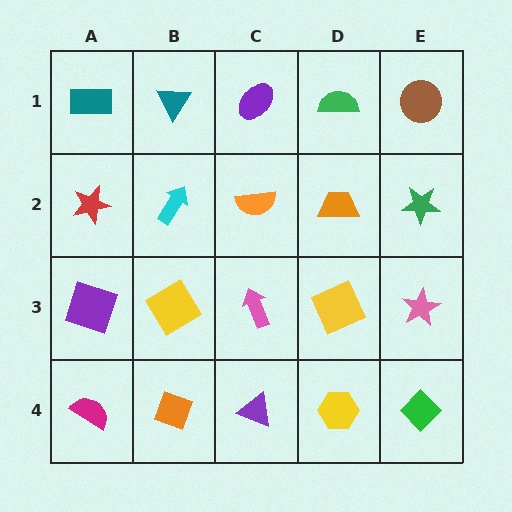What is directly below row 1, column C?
An orange semicircle.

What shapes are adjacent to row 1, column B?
A cyan arrow (row 2, column B), a teal rectangle (row 1, column A), a purple ellipse (row 1, column C).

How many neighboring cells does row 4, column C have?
3.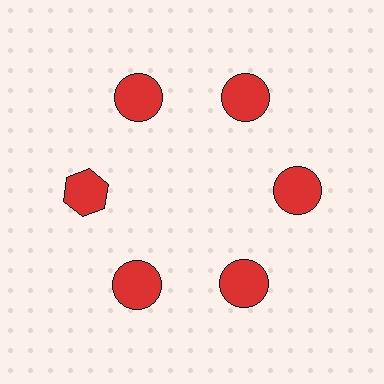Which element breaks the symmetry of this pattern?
The red hexagon at roughly the 9 o'clock position breaks the symmetry. All other shapes are red circles.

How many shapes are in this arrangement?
There are 6 shapes arranged in a ring pattern.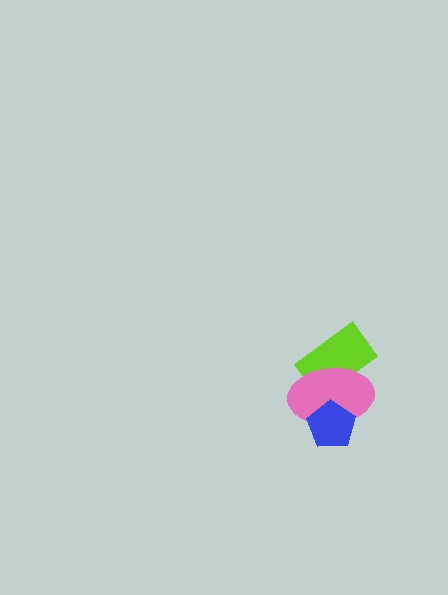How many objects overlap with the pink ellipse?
2 objects overlap with the pink ellipse.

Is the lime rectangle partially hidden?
Yes, it is partially covered by another shape.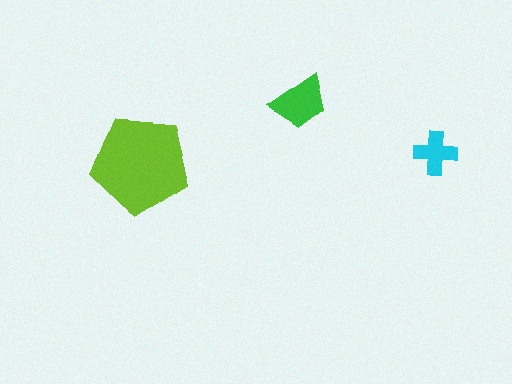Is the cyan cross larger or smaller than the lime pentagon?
Smaller.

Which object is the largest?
The lime pentagon.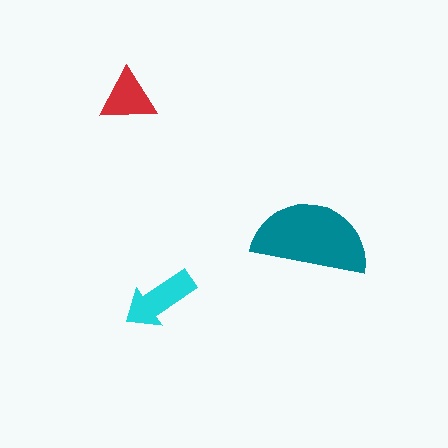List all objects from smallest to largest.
The red triangle, the cyan arrow, the teal semicircle.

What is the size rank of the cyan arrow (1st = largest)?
2nd.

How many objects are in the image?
There are 3 objects in the image.